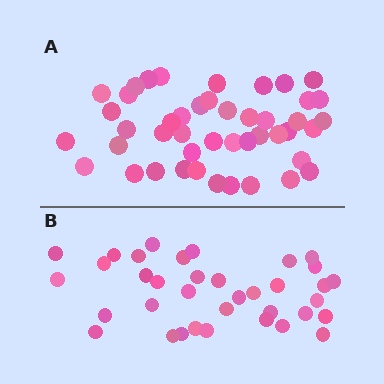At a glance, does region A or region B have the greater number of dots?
Region A (the top region) has more dots.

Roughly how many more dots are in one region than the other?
Region A has roughly 8 or so more dots than region B.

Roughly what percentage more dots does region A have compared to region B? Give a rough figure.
About 25% more.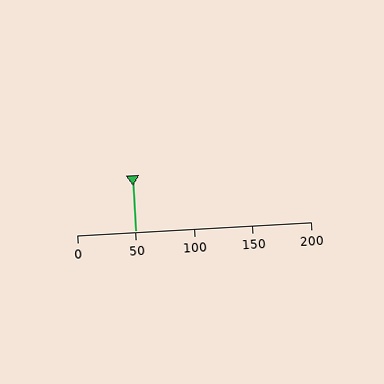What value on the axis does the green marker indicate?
The marker indicates approximately 50.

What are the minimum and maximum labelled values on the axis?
The axis runs from 0 to 200.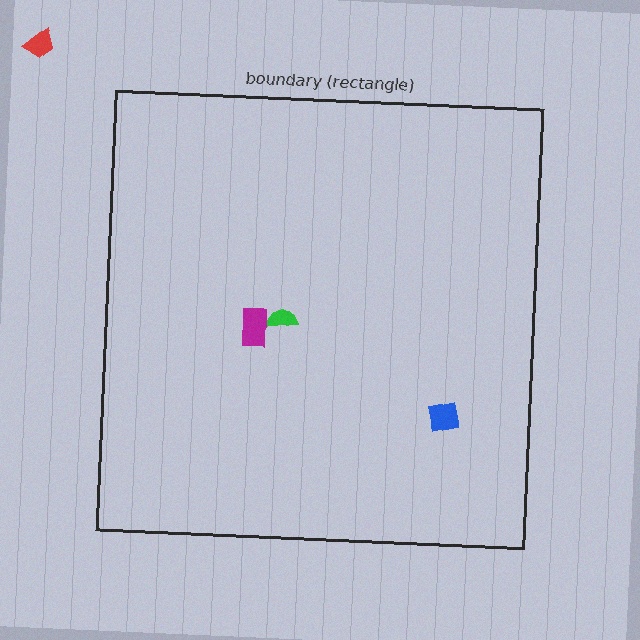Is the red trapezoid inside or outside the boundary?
Outside.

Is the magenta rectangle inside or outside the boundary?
Inside.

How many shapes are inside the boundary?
3 inside, 1 outside.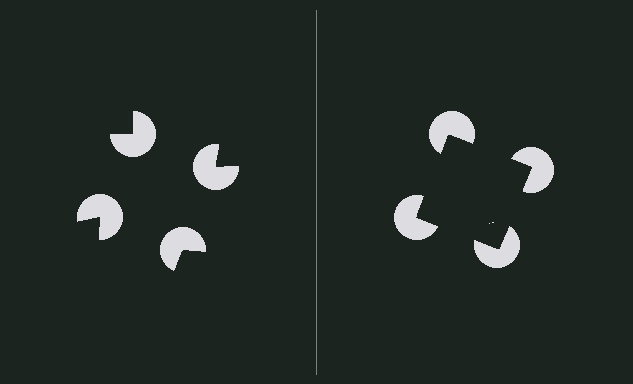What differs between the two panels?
The pac-man discs are positioned identically on both sides; only the wedge orientations differ. On the right they align to a square; on the left they are misaligned.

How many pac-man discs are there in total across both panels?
8 — 4 on each side.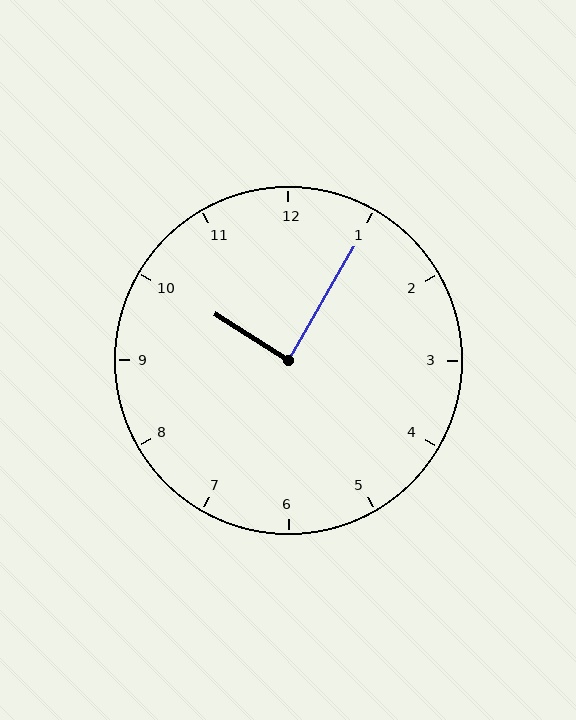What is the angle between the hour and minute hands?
Approximately 88 degrees.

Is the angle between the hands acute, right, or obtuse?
It is right.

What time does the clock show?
10:05.